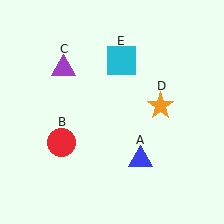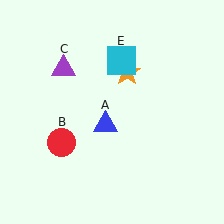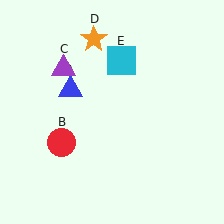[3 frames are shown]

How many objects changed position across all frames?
2 objects changed position: blue triangle (object A), orange star (object D).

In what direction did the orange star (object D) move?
The orange star (object D) moved up and to the left.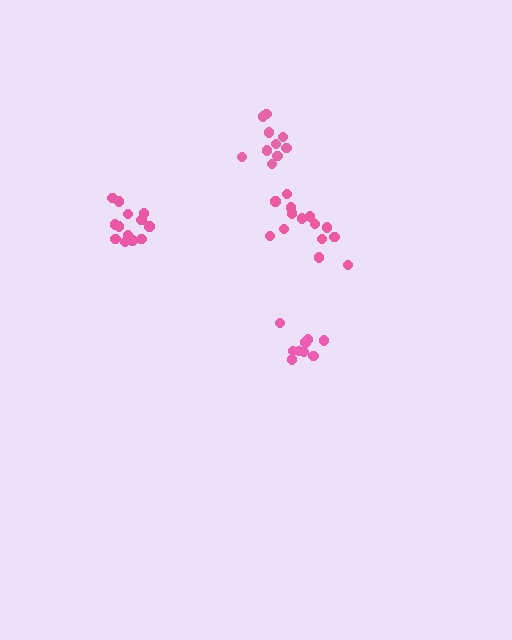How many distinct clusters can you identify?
There are 4 distinct clusters.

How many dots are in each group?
Group 1: 13 dots, Group 2: 9 dots, Group 3: 14 dots, Group 4: 11 dots (47 total).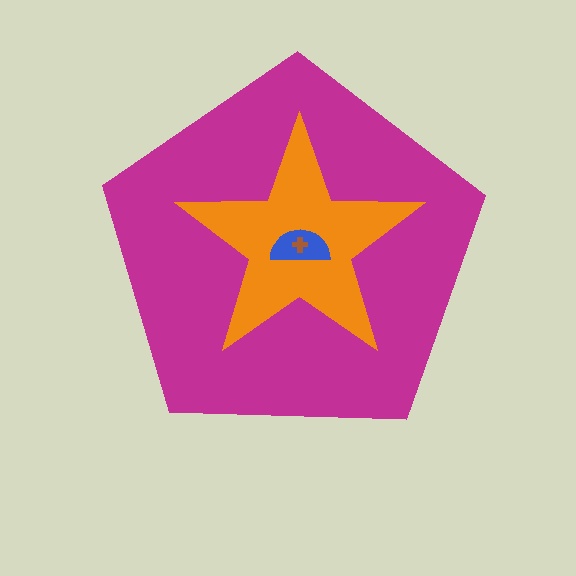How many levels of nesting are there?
4.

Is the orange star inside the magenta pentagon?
Yes.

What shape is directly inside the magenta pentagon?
The orange star.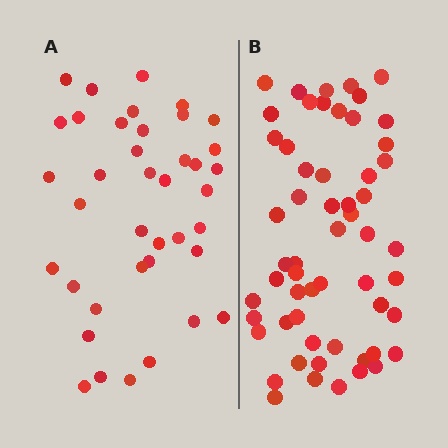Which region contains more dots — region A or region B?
Region B (the right region) has more dots.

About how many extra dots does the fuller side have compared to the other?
Region B has approximately 20 more dots than region A.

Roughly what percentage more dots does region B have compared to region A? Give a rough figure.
About 45% more.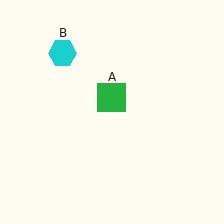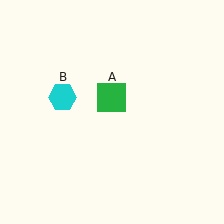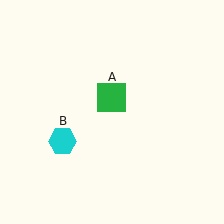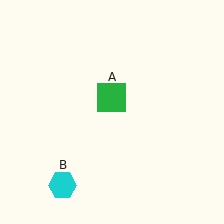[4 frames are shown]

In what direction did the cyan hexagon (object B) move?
The cyan hexagon (object B) moved down.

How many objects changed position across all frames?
1 object changed position: cyan hexagon (object B).